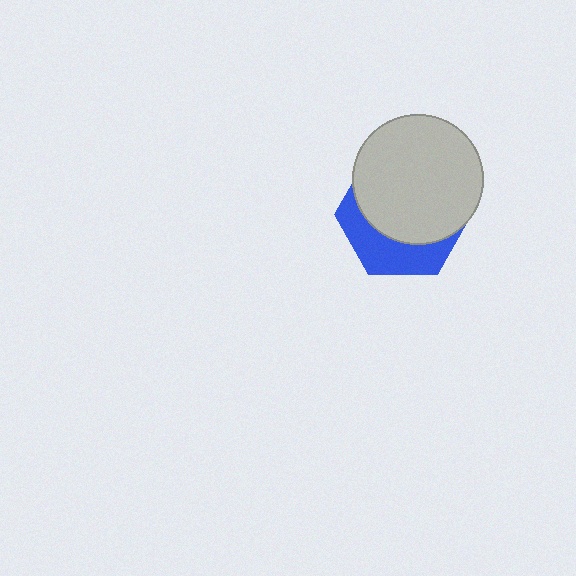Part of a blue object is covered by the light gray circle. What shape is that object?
It is a hexagon.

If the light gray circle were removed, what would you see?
You would see the complete blue hexagon.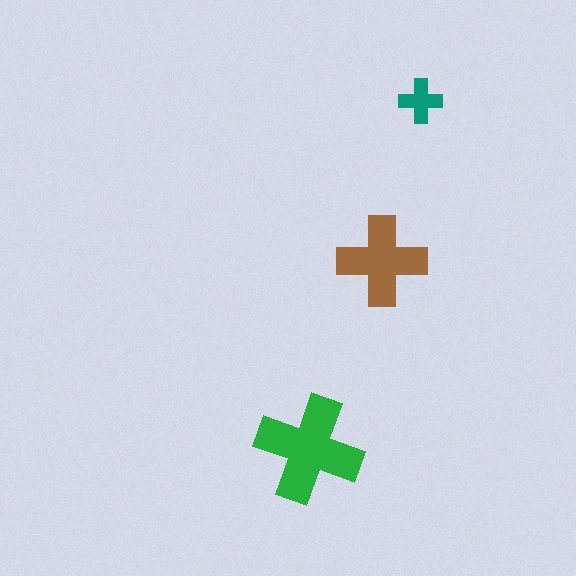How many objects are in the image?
There are 3 objects in the image.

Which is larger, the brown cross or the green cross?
The green one.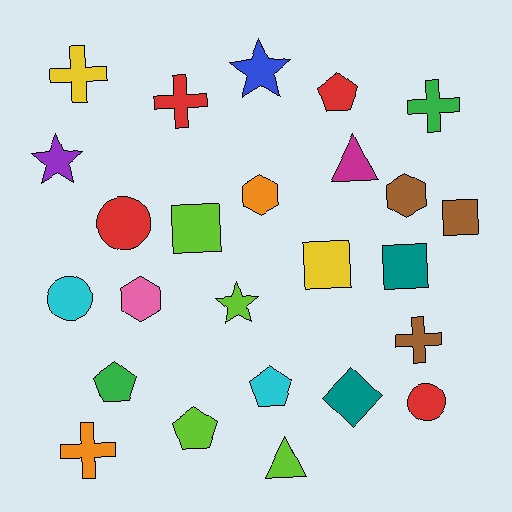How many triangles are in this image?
There are 2 triangles.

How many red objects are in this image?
There are 4 red objects.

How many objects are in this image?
There are 25 objects.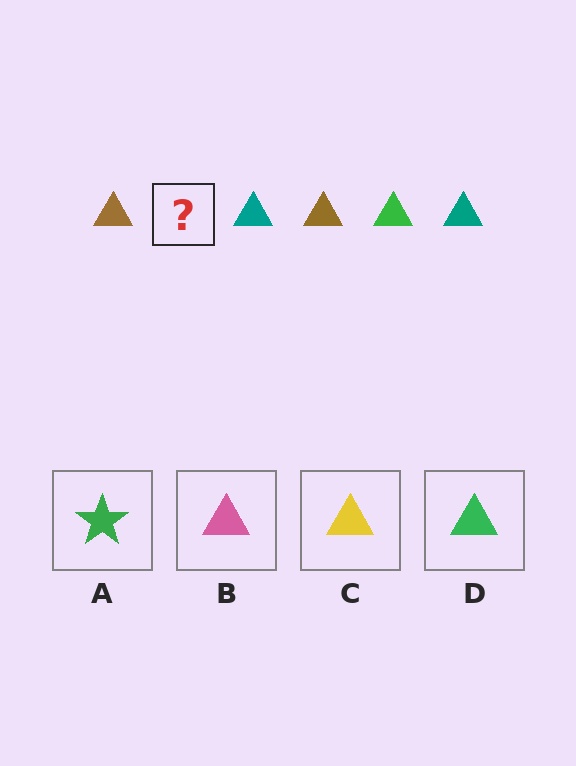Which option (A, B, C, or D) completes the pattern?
D.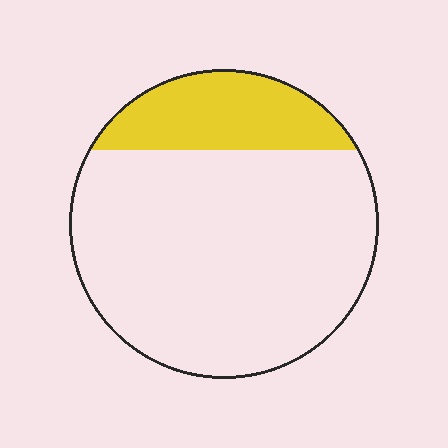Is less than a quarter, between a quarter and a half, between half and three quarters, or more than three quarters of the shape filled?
Less than a quarter.